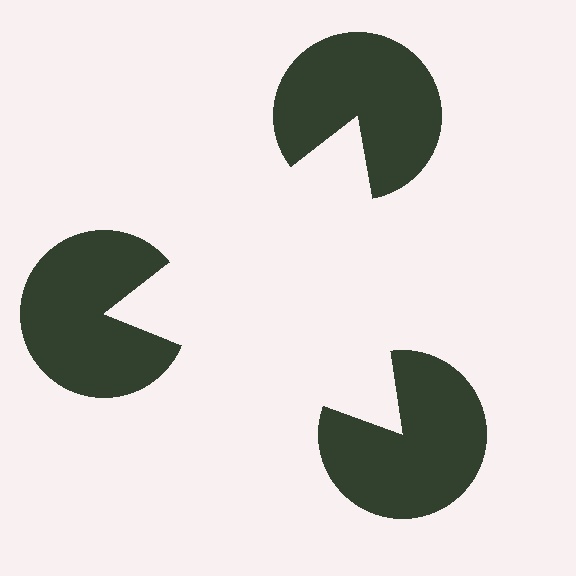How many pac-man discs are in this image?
There are 3 — one at each vertex of the illusory triangle.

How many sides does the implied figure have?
3 sides.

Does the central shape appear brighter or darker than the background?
It typically appears slightly brighter than the background, even though no actual brightness change is drawn.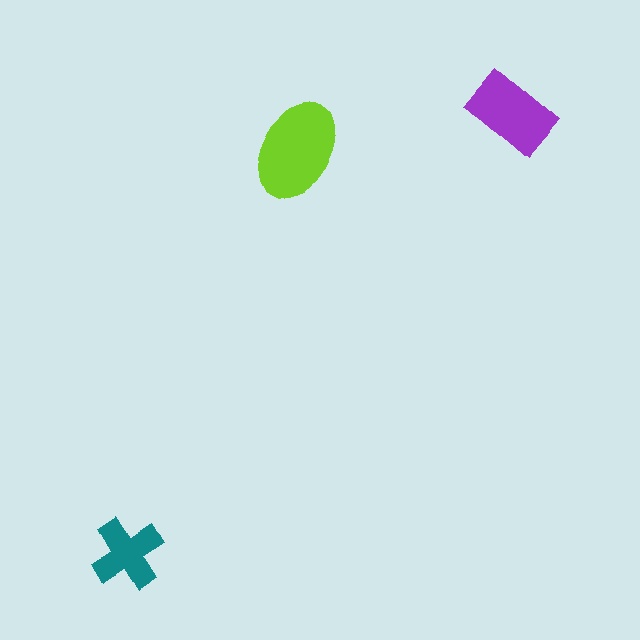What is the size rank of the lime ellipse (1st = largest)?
1st.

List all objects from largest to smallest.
The lime ellipse, the purple rectangle, the teal cross.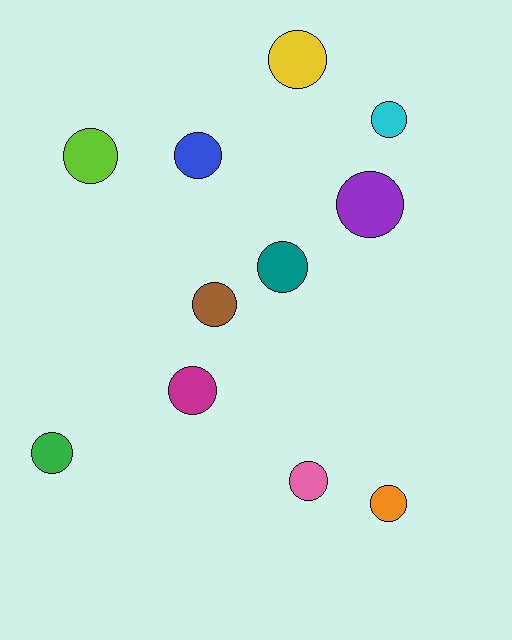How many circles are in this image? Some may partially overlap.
There are 11 circles.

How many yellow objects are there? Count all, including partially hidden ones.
There is 1 yellow object.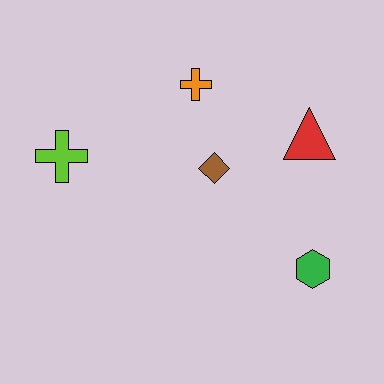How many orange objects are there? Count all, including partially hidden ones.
There is 1 orange object.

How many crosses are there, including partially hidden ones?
There are 2 crosses.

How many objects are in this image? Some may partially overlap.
There are 5 objects.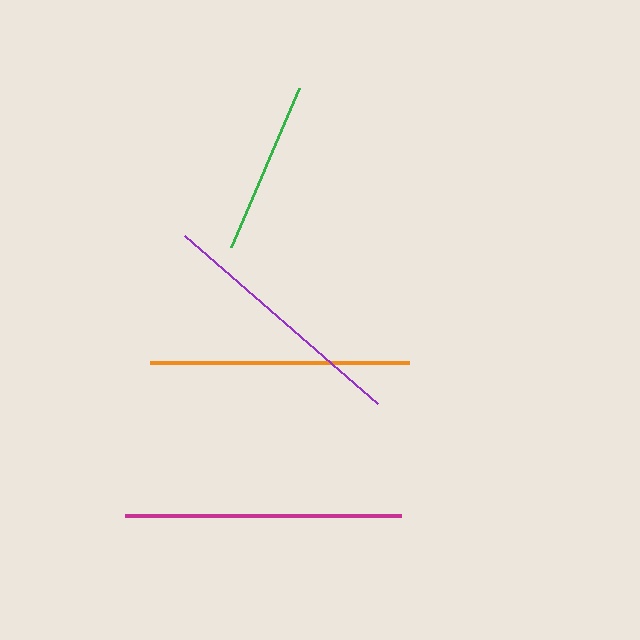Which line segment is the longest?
The magenta line is the longest at approximately 276 pixels.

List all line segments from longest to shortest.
From longest to shortest: magenta, orange, purple, green.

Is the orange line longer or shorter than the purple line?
The orange line is longer than the purple line.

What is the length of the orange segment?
The orange segment is approximately 259 pixels long.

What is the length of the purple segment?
The purple segment is approximately 256 pixels long.